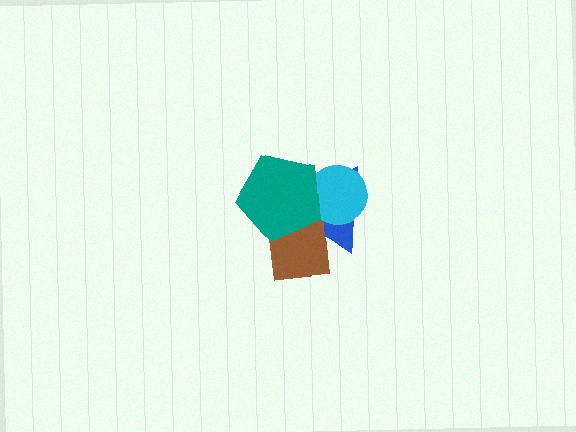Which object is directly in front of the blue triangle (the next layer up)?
The brown rectangle is directly in front of the blue triangle.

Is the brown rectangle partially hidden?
Yes, it is partially covered by another shape.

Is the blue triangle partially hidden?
Yes, it is partially covered by another shape.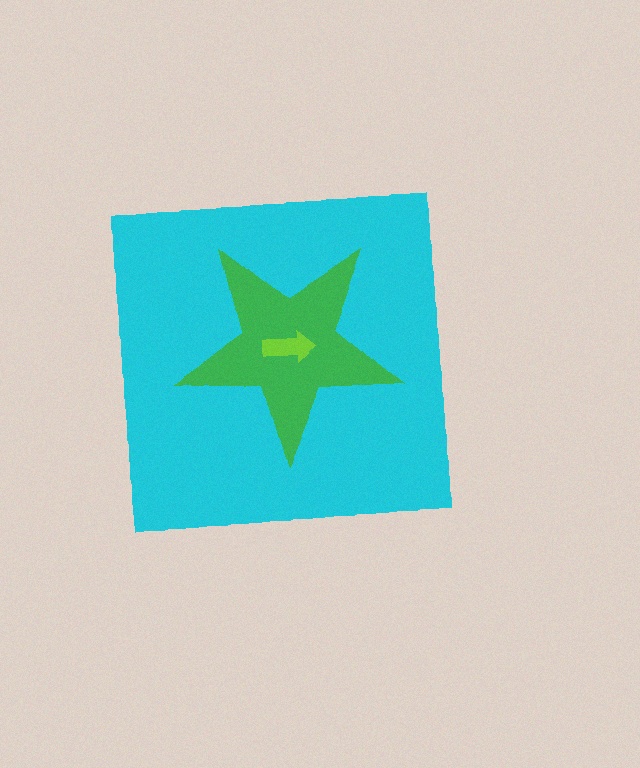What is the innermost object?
The lime arrow.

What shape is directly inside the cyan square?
The green star.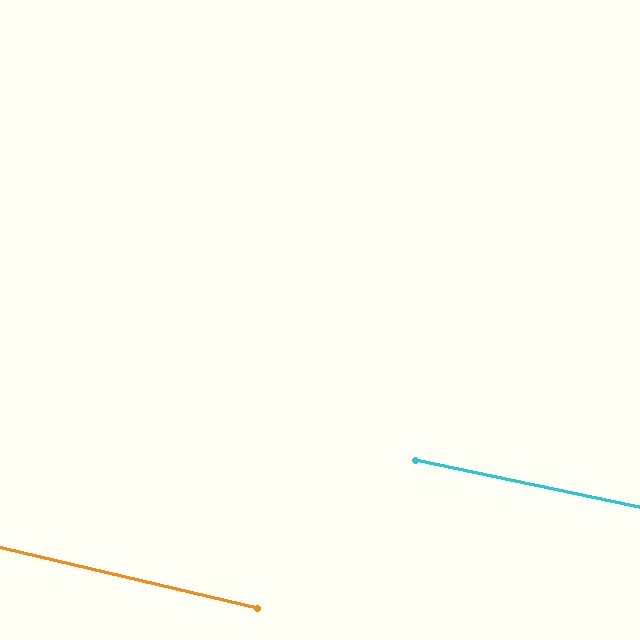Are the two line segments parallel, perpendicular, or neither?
Parallel — their directions differ by only 1.1°.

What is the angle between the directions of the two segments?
Approximately 1 degree.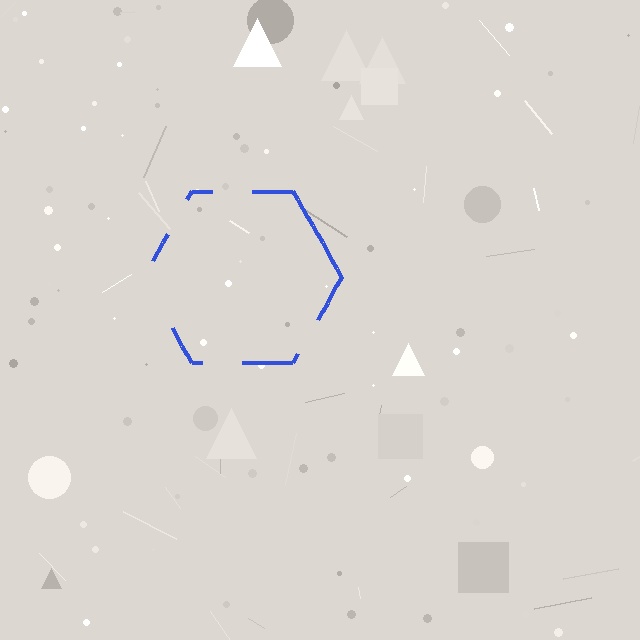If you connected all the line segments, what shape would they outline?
They would outline a hexagon.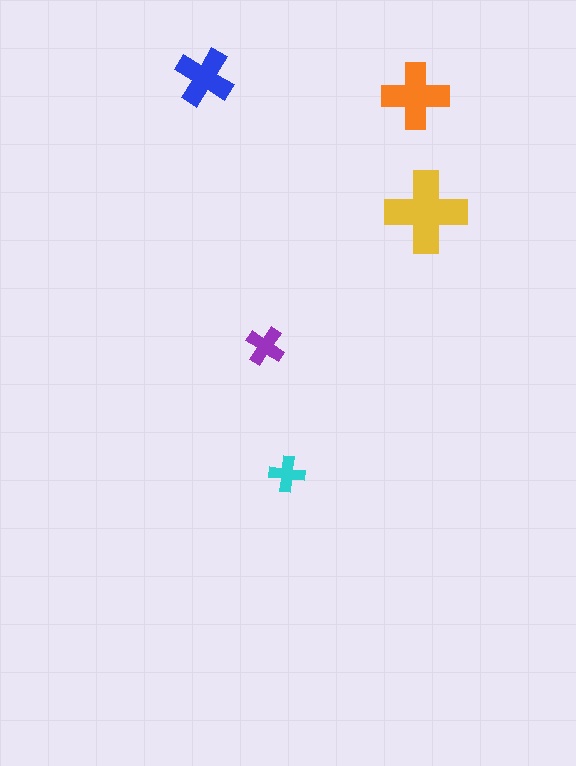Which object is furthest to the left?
The blue cross is leftmost.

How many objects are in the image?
There are 5 objects in the image.